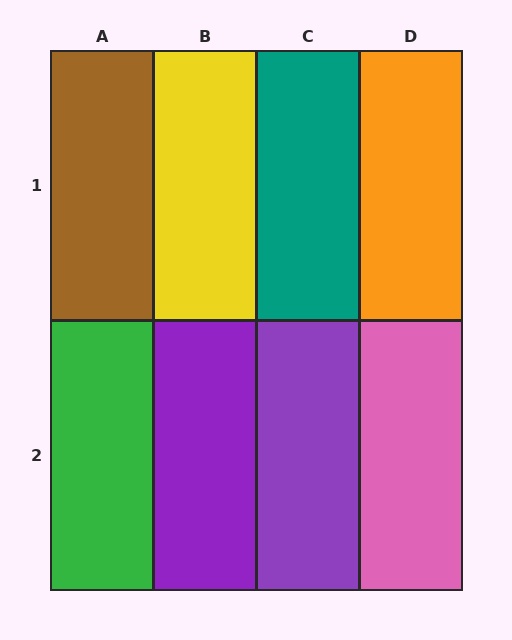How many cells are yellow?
1 cell is yellow.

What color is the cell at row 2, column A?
Green.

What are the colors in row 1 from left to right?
Brown, yellow, teal, orange.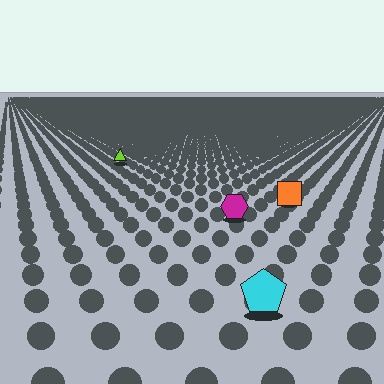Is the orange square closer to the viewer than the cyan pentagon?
No. The cyan pentagon is closer — you can tell from the texture gradient: the ground texture is coarser near it.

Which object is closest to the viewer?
The cyan pentagon is closest. The texture marks near it are larger and more spread out.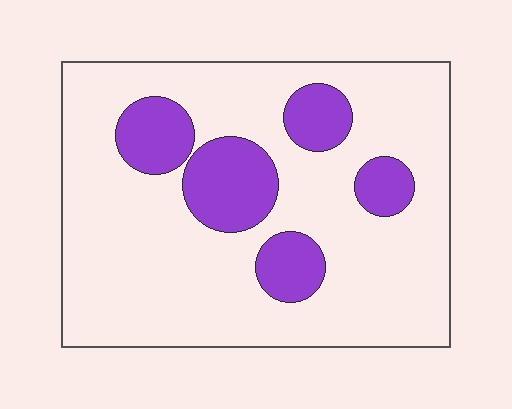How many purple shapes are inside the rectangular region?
5.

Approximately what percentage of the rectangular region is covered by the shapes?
Approximately 20%.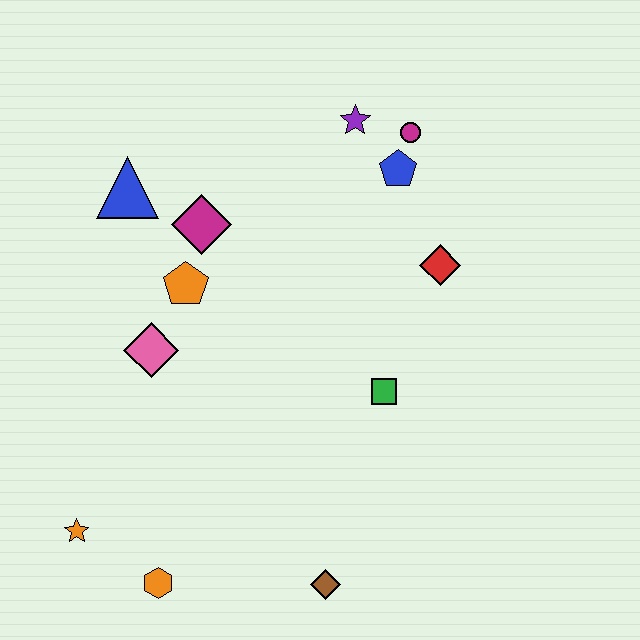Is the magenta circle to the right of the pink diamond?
Yes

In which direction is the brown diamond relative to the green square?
The brown diamond is below the green square.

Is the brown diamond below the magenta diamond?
Yes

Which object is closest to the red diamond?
The blue pentagon is closest to the red diamond.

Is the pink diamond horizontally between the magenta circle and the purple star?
No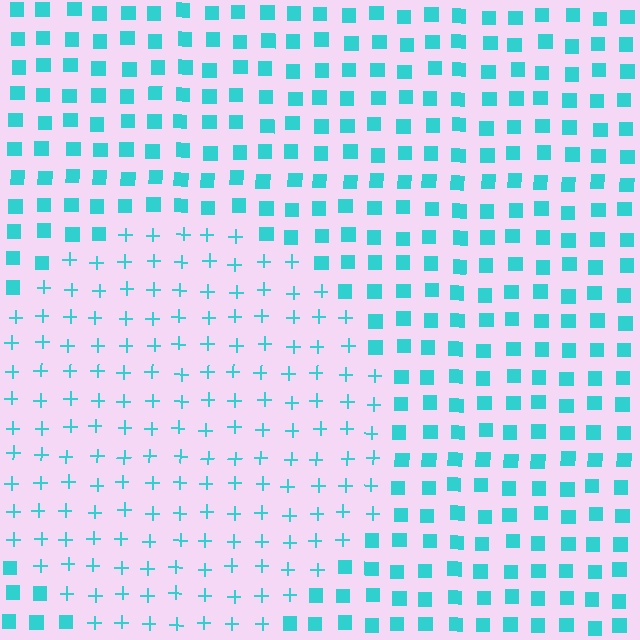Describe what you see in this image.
The image is filled with small cyan elements arranged in a uniform grid. A circle-shaped region contains plus signs, while the surrounding area contains squares. The boundary is defined purely by the change in element shape.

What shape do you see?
I see a circle.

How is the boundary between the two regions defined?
The boundary is defined by a change in element shape: plus signs inside vs. squares outside. All elements share the same color and spacing.